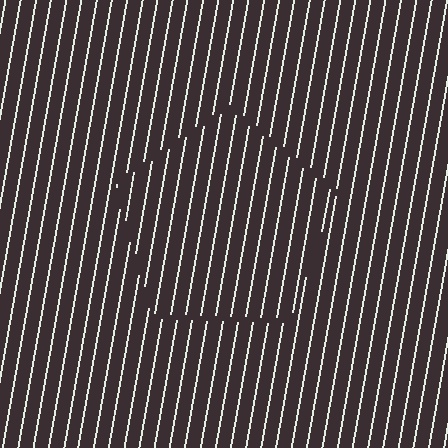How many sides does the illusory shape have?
5 sides — the line-ends trace a pentagon.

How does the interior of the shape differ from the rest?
The interior of the shape contains the same grating, shifted by half a period — the contour is defined by the phase discontinuity where line-ends from the inner and outer gratings abut.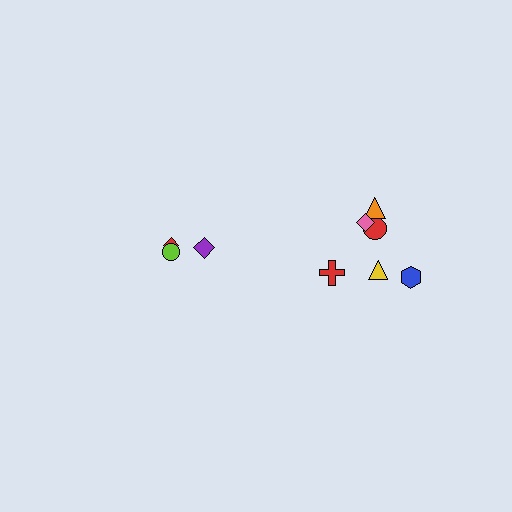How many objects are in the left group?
There are 3 objects.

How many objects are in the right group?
There are 6 objects.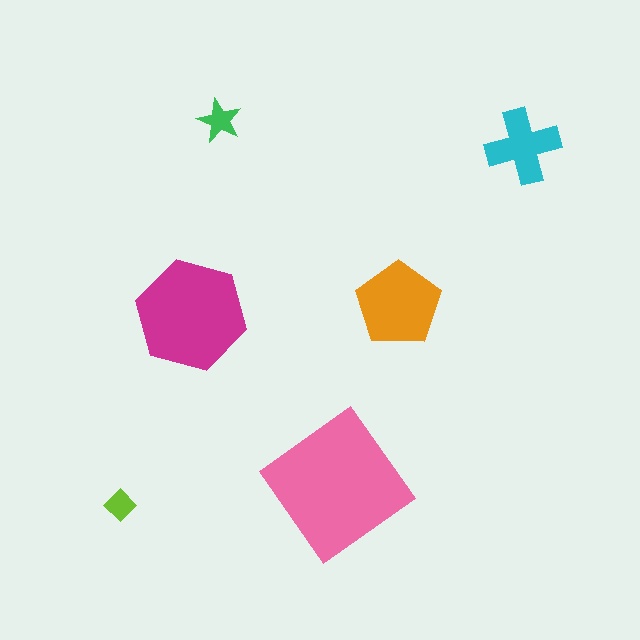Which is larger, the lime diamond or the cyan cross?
The cyan cross.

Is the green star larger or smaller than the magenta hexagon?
Smaller.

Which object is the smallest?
The lime diamond.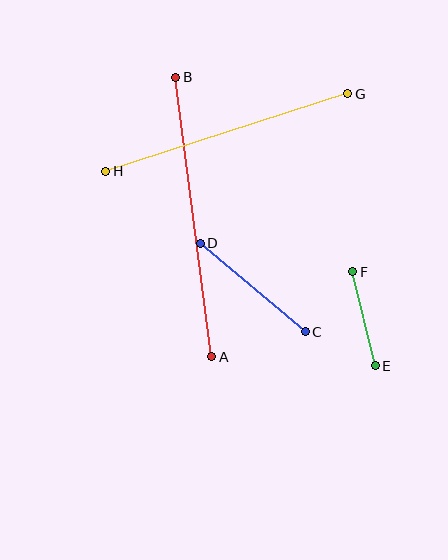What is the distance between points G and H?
The distance is approximately 254 pixels.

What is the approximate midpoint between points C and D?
The midpoint is at approximately (253, 287) pixels.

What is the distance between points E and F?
The distance is approximately 96 pixels.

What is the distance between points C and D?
The distance is approximately 137 pixels.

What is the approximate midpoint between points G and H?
The midpoint is at approximately (227, 132) pixels.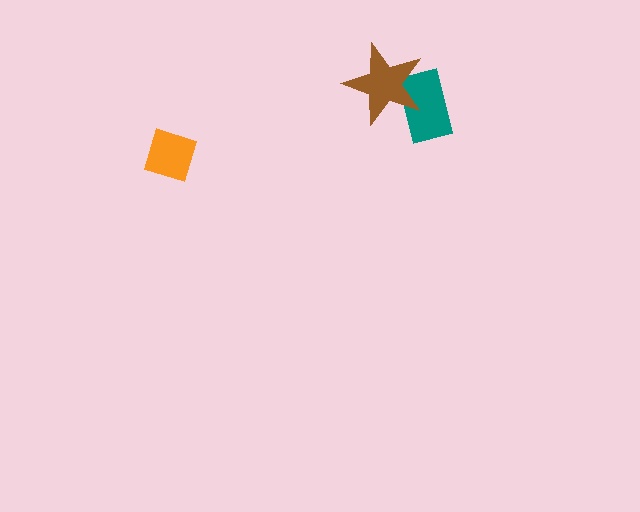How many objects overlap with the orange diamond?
0 objects overlap with the orange diamond.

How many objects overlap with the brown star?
1 object overlaps with the brown star.